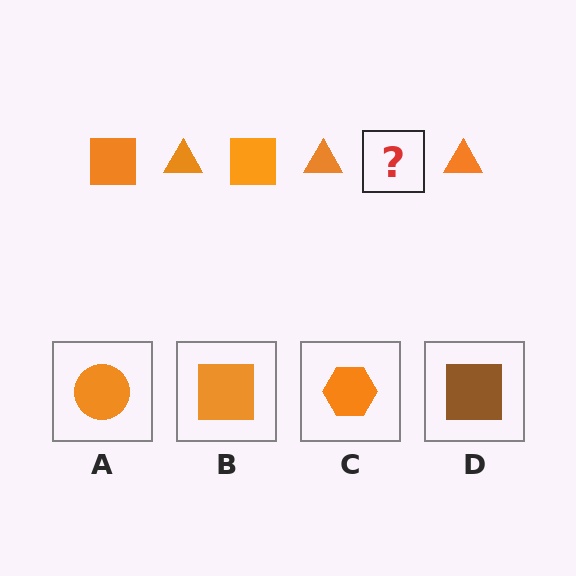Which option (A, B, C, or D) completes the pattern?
B.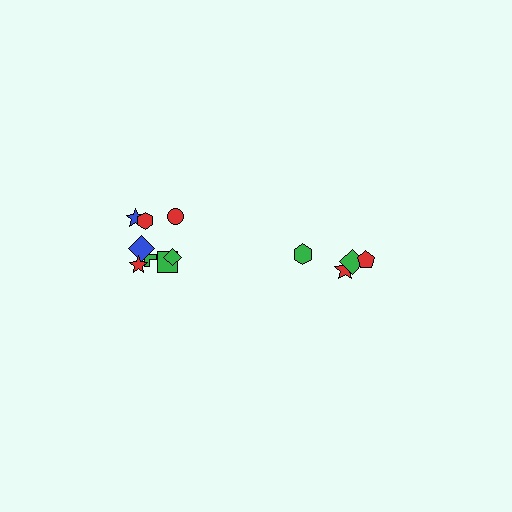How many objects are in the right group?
There are 4 objects.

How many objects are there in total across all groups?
There are 12 objects.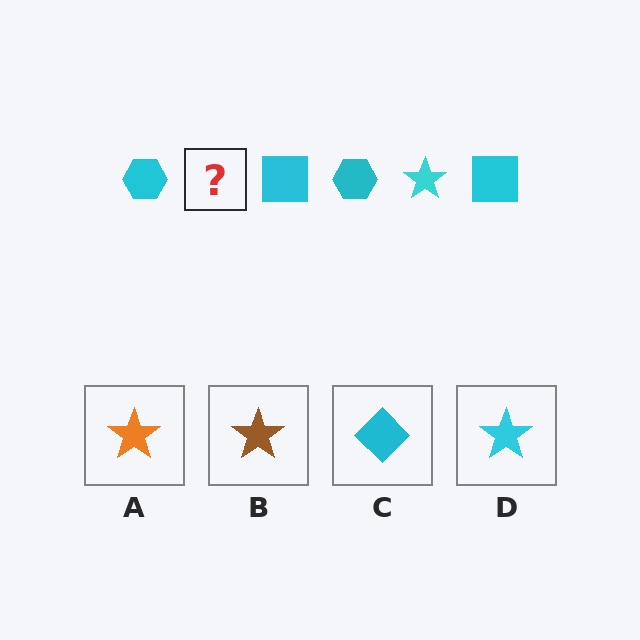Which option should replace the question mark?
Option D.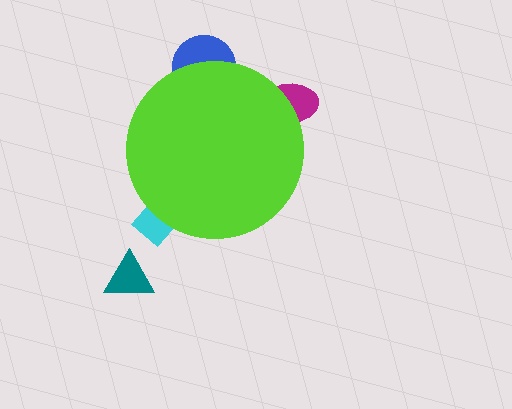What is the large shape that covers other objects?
A lime circle.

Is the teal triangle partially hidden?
No, the teal triangle is fully visible.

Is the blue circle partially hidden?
Yes, the blue circle is partially hidden behind the lime circle.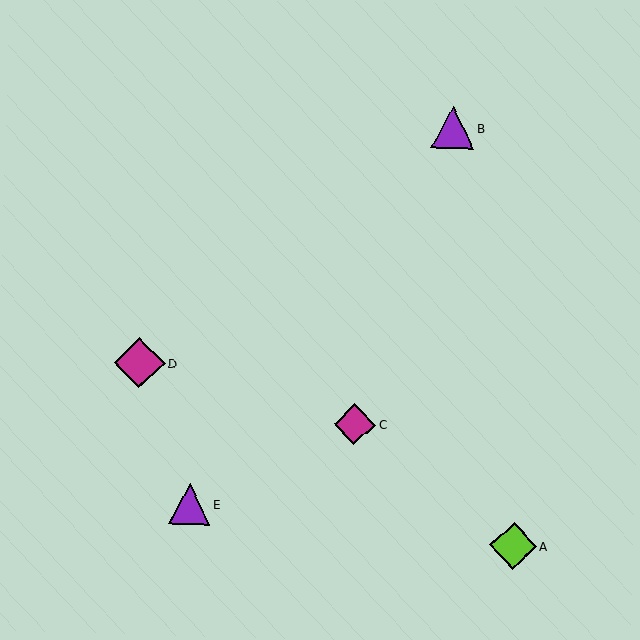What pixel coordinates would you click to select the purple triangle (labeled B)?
Click at (453, 128) to select the purple triangle B.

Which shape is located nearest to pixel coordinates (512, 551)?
The lime diamond (labeled A) at (513, 546) is nearest to that location.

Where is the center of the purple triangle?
The center of the purple triangle is at (189, 504).